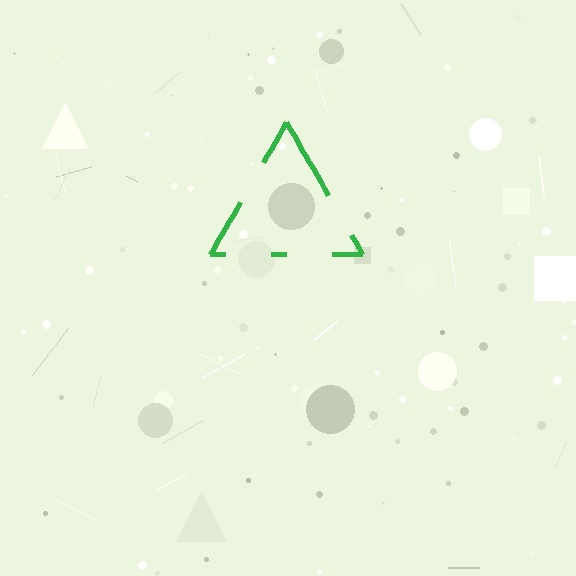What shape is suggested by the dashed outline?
The dashed outline suggests a triangle.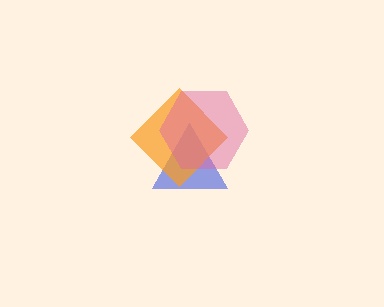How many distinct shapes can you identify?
There are 3 distinct shapes: a blue triangle, an orange diamond, a pink hexagon.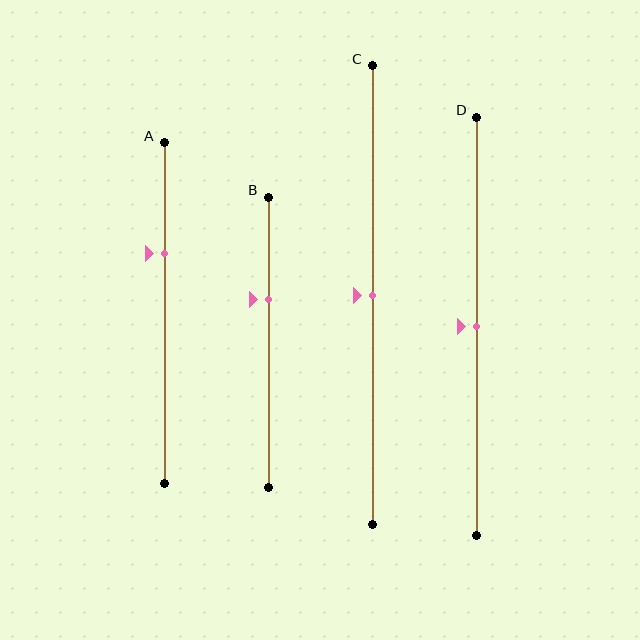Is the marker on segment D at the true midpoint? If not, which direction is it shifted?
Yes, the marker on segment D is at the true midpoint.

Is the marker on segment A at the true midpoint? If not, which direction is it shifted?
No, the marker on segment A is shifted upward by about 17% of the segment length.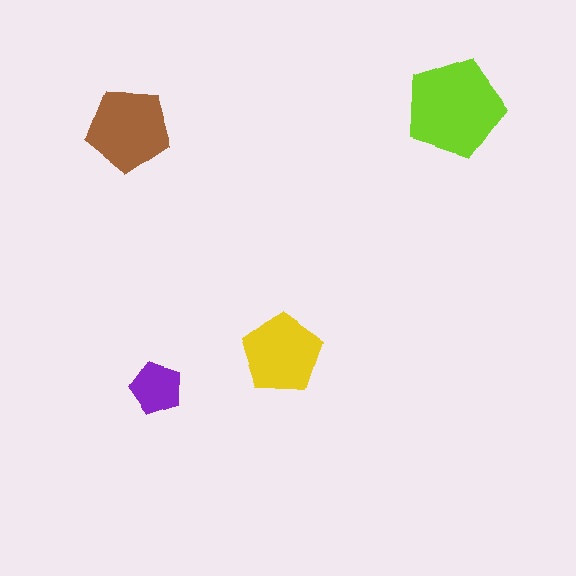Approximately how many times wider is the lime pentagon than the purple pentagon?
About 2 times wider.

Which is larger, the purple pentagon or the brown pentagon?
The brown one.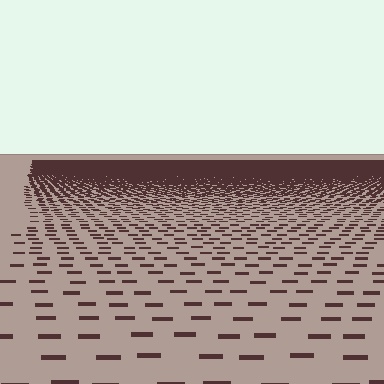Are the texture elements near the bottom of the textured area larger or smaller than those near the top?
Larger. Near the bottom, elements are closer to the viewer and appear at a bigger on-screen size.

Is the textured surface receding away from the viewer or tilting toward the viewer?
The surface is receding away from the viewer. Texture elements get smaller and denser toward the top.